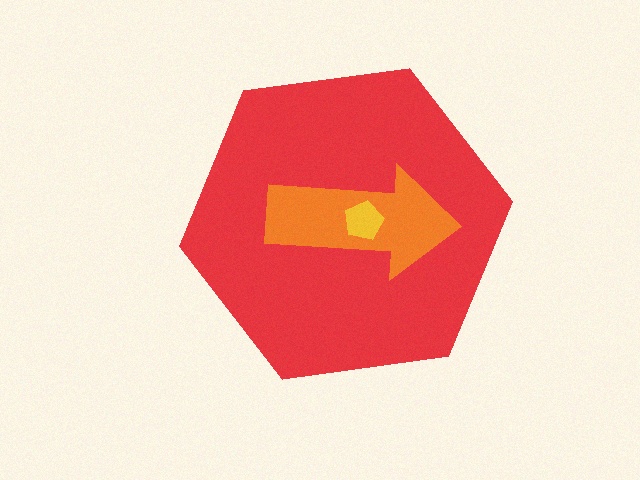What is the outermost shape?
The red hexagon.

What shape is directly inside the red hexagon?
The orange arrow.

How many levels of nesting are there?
3.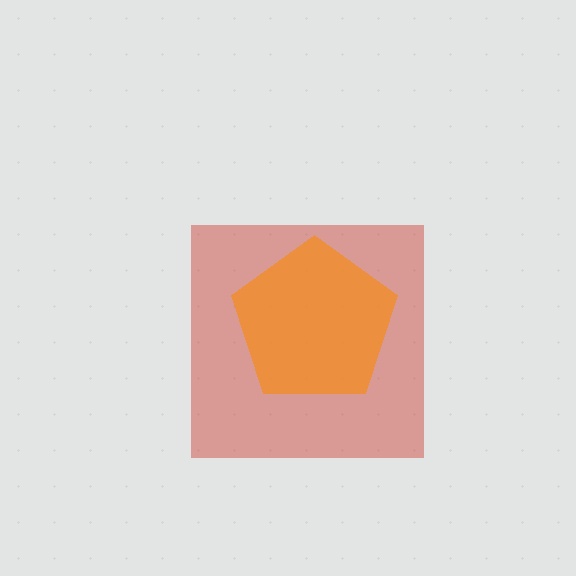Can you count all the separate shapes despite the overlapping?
Yes, there are 2 separate shapes.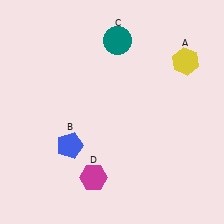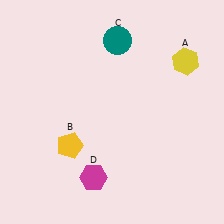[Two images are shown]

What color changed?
The pentagon (B) changed from blue in Image 1 to yellow in Image 2.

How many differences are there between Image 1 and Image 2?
There is 1 difference between the two images.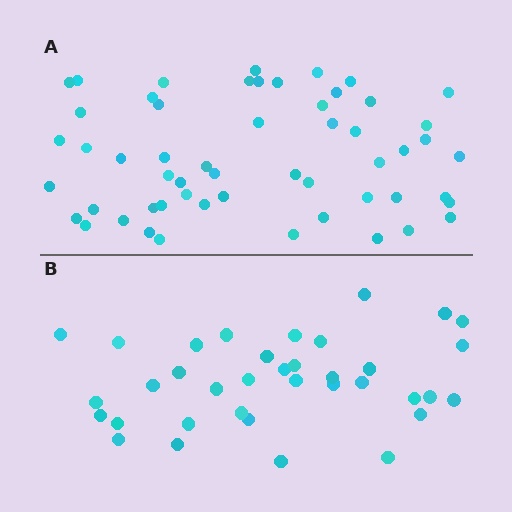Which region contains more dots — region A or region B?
Region A (the top region) has more dots.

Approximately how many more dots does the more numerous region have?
Region A has approximately 20 more dots than region B.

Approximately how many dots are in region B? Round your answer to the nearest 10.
About 40 dots. (The exact count is 36, which rounds to 40.)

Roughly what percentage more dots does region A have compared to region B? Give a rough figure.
About 55% more.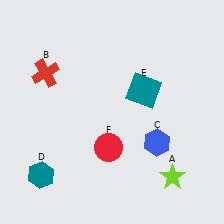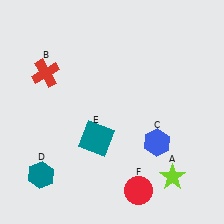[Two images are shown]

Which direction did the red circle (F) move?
The red circle (F) moved down.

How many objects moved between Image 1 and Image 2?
2 objects moved between the two images.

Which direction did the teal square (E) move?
The teal square (E) moved down.